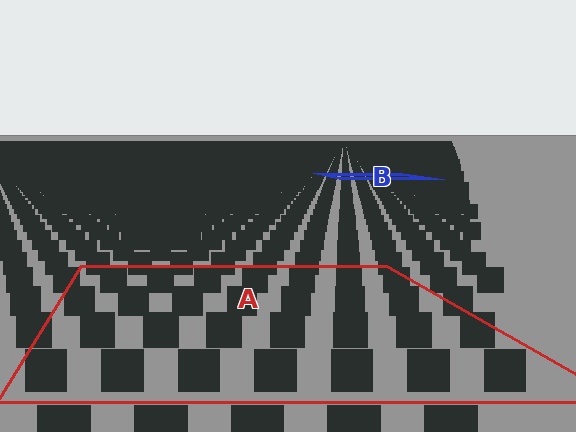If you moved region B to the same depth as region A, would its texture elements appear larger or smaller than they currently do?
They would appear larger. At a closer depth, the same texture elements are projected at a bigger on-screen size.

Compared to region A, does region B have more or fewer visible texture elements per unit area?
Region B has more texture elements per unit area — they are packed more densely because it is farther away.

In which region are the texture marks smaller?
The texture marks are smaller in region B, because it is farther away.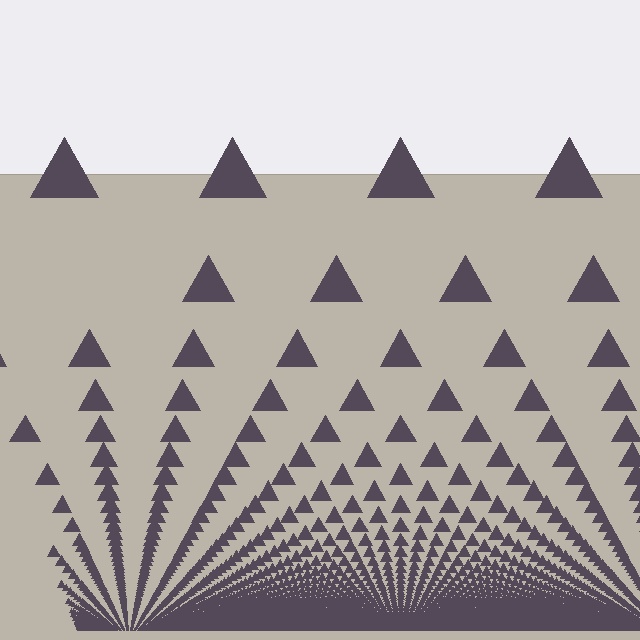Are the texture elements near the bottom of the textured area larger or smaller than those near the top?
Smaller. The gradient is inverted — elements near the bottom are smaller and denser.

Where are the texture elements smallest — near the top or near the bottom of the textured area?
Near the bottom.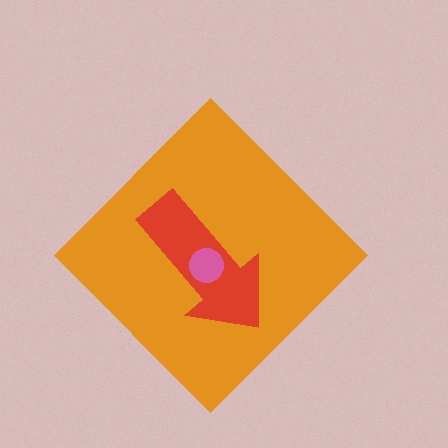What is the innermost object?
The pink circle.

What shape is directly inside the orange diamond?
The red arrow.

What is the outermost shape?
The orange diamond.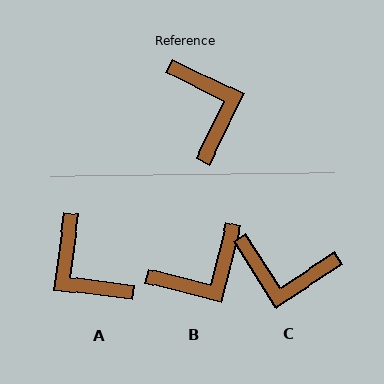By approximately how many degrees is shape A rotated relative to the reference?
Approximately 161 degrees clockwise.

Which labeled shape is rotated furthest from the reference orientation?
A, about 161 degrees away.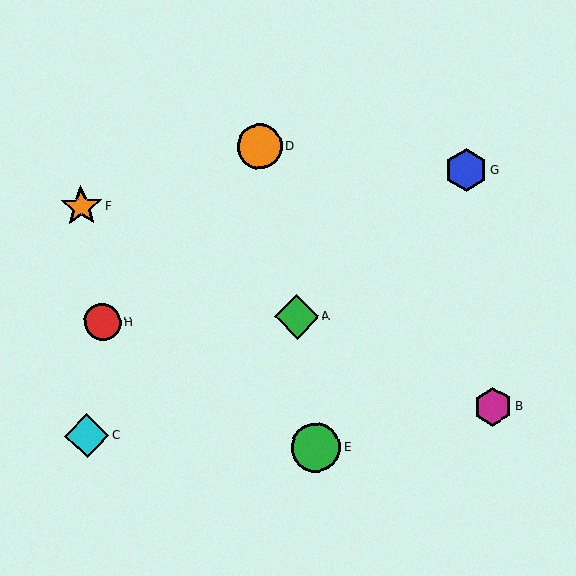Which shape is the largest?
The green circle (labeled E) is the largest.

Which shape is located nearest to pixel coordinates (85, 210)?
The orange star (labeled F) at (81, 207) is nearest to that location.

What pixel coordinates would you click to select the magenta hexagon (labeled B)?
Click at (493, 407) to select the magenta hexagon B.